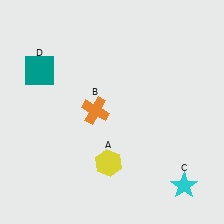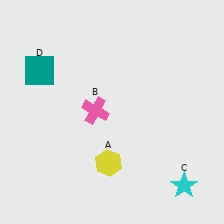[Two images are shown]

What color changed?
The cross (B) changed from orange in Image 1 to pink in Image 2.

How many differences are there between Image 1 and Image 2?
There is 1 difference between the two images.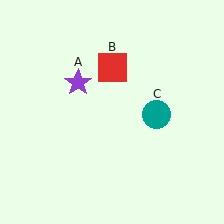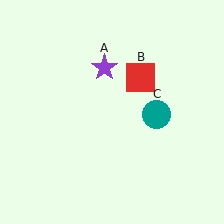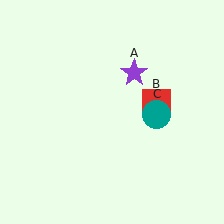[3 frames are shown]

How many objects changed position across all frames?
2 objects changed position: purple star (object A), red square (object B).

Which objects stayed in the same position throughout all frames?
Teal circle (object C) remained stationary.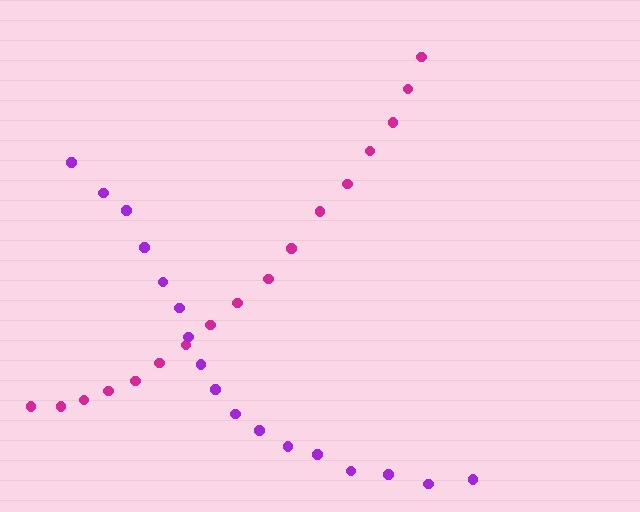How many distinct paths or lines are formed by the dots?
There are 2 distinct paths.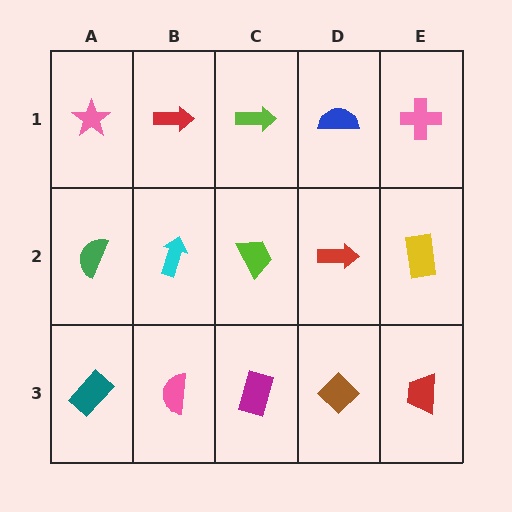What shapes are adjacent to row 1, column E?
A yellow rectangle (row 2, column E), a blue semicircle (row 1, column D).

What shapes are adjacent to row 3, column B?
A cyan arrow (row 2, column B), a teal rectangle (row 3, column A), a magenta rectangle (row 3, column C).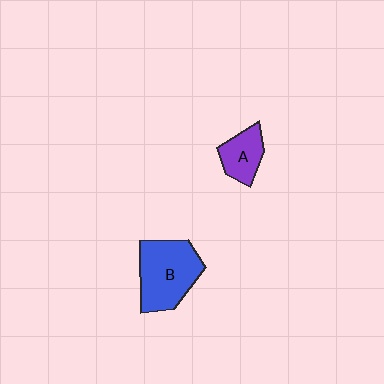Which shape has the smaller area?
Shape A (purple).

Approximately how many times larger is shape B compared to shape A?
Approximately 2.0 times.